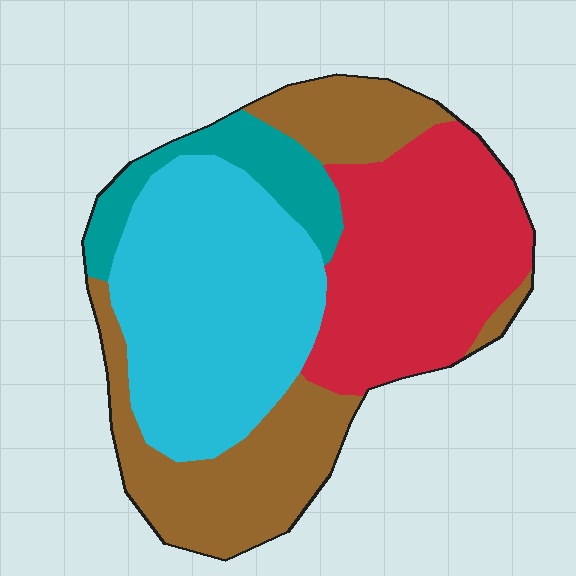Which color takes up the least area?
Teal, at roughly 10%.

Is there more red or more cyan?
Cyan.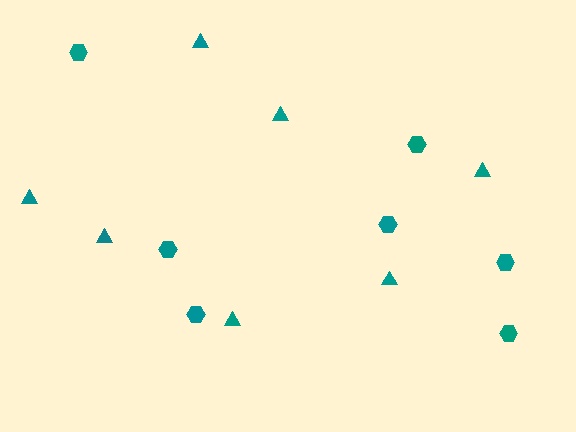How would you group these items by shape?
There are 2 groups: one group of triangles (7) and one group of hexagons (7).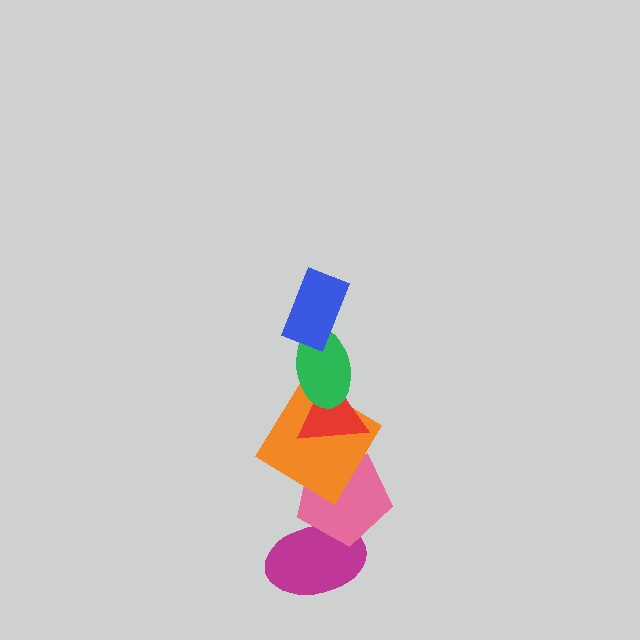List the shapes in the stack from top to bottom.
From top to bottom: the blue rectangle, the green ellipse, the red triangle, the orange diamond, the pink pentagon, the magenta ellipse.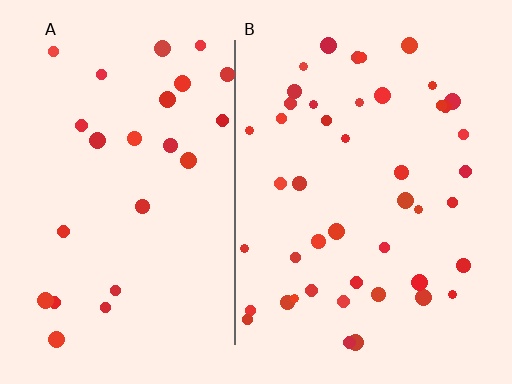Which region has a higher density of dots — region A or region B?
B (the right).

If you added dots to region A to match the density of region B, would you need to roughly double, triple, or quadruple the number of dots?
Approximately double.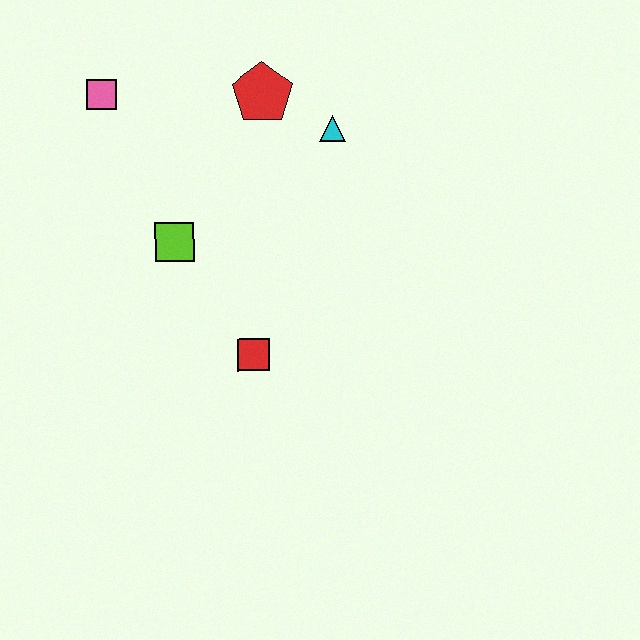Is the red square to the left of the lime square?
No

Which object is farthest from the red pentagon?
The red square is farthest from the red pentagon.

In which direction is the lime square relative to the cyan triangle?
The lime square is to the left of the cyan triangle.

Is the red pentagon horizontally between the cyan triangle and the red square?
Yes